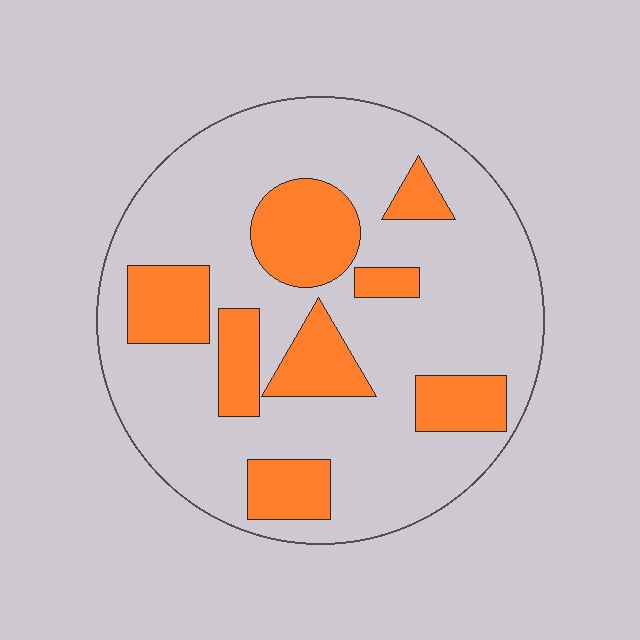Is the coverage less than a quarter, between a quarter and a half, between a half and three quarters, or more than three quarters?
Between a quarter and a half.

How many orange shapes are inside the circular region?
8.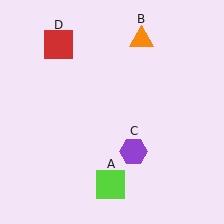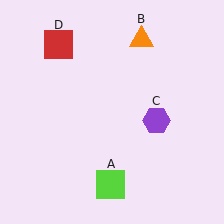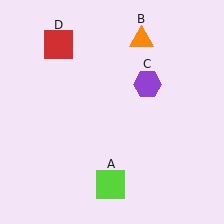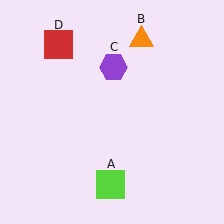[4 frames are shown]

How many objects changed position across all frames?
1 object changed position: purple hexagon (object C).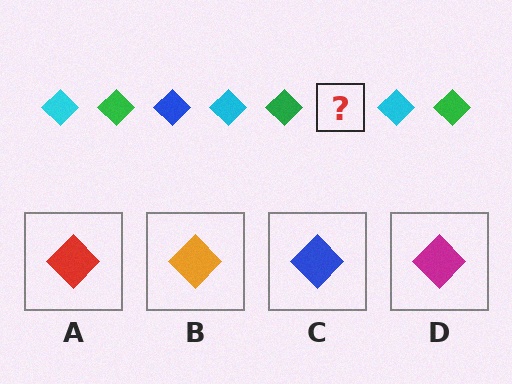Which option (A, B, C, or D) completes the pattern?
C.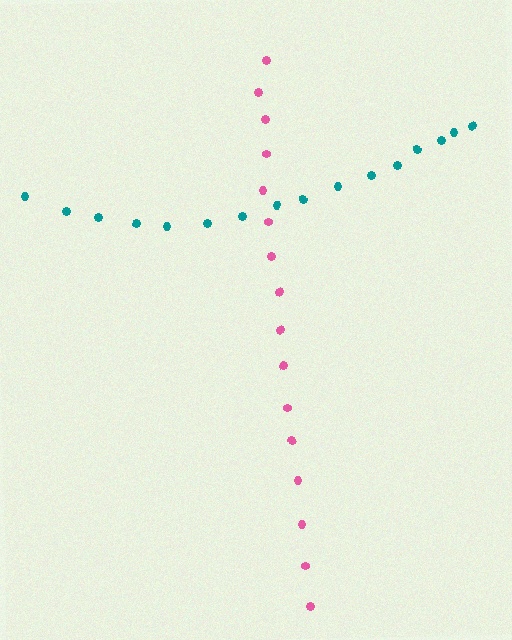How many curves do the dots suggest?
There are 2 distinct paths.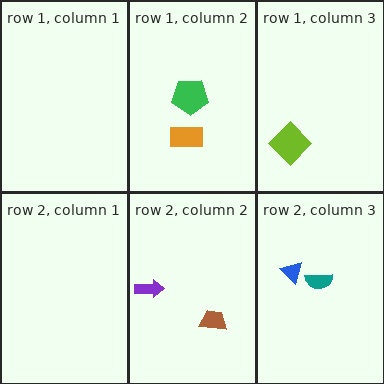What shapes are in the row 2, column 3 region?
The blue triangle, the teal semicircle.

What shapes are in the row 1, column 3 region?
The lime diamond.